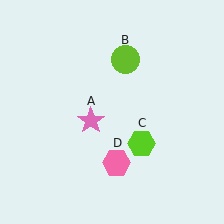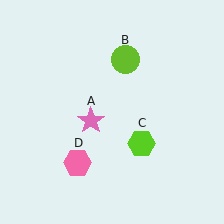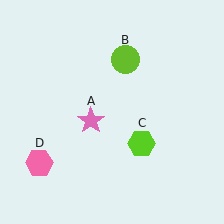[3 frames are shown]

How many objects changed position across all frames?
1 object changed position: pink hexagon (object D).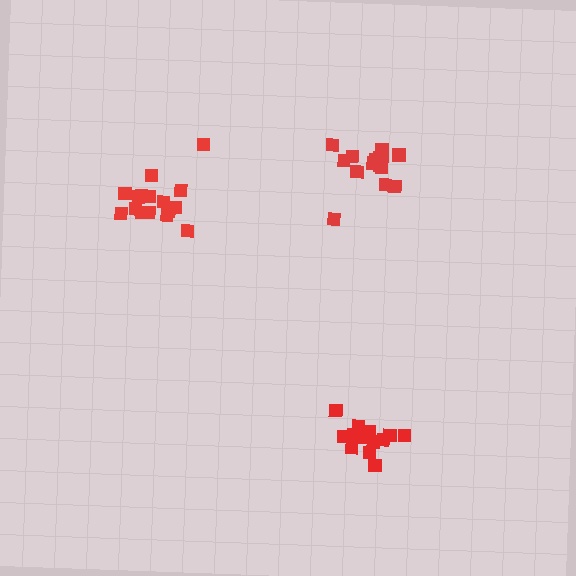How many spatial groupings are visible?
There are 3 spatial groupings.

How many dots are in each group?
Group 1: 16 dots, Group 2: 15 dots, Group 3: 16 dots (47 total).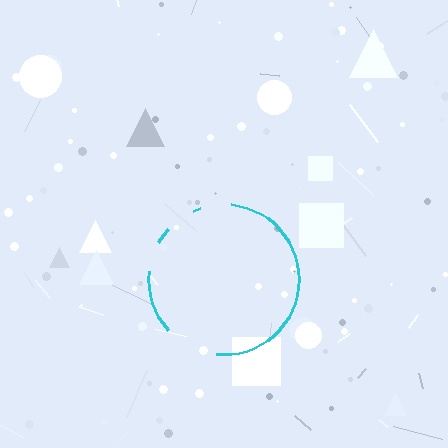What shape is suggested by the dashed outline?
The dashed outline suggests a circle.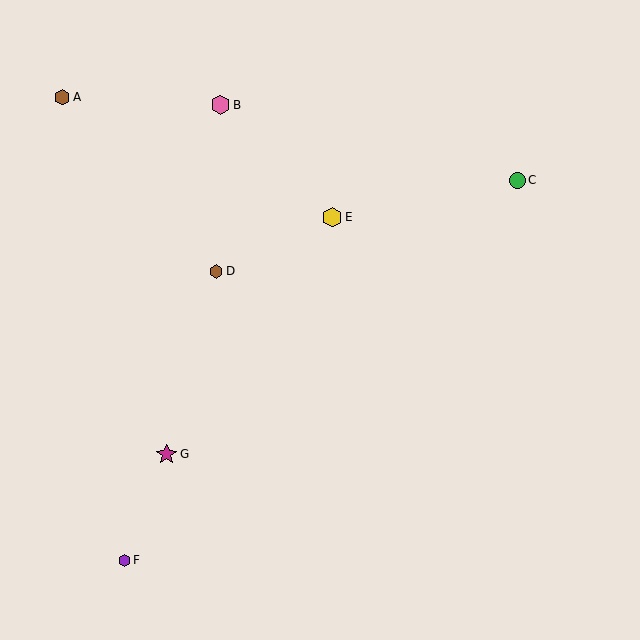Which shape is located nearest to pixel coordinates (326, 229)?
The yellow hexagon (labeled E) at (332, 217) is nearest to that location.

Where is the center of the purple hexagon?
The center of the purple hexagon is at (124, 560).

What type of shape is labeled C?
Shape C is a green circle.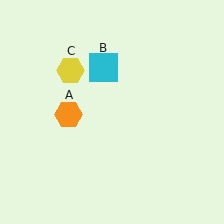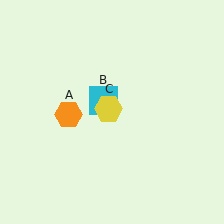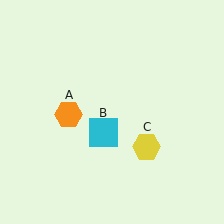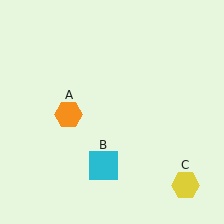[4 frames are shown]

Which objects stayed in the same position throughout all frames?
Orange hexagon (object A) remained stationary.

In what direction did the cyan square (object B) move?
The cyan square (object B) moved down.